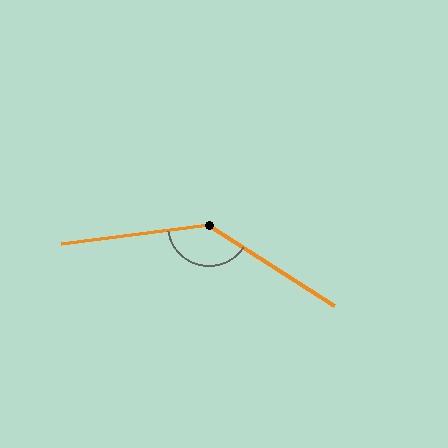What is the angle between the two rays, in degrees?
Approximately 140 degrees.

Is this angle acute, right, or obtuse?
It is obtuse.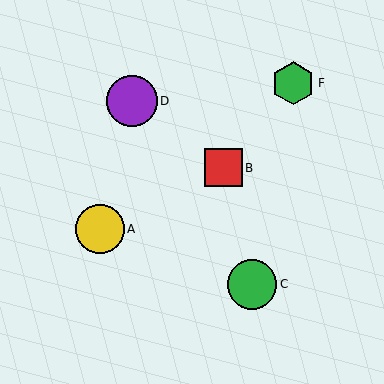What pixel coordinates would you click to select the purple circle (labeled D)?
Click at (132, 101) to select the purple circle D.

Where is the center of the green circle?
The center of the green circle is at (252, 284).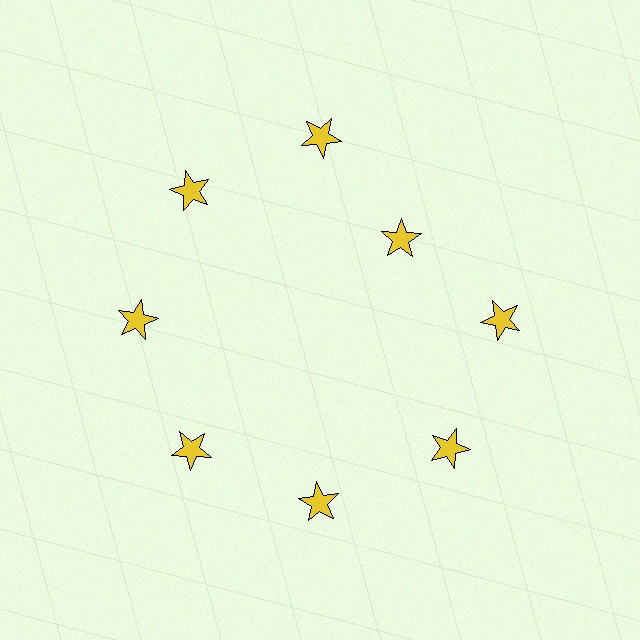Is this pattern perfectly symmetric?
No. The 8 yellow stars are arranged in a ring, but one element near the 2 o'clock position is pulled inward toward the center, breaking the 8-fold rotational symmetry.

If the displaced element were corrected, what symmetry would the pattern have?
It would have 8-fold rotational symmetry — the pattern would map onto itself every 45 degrees.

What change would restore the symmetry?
The symmetry would be restored by moving it outward, back onto the ring so that all 8 stars sit at equal angles and equal distance from the center.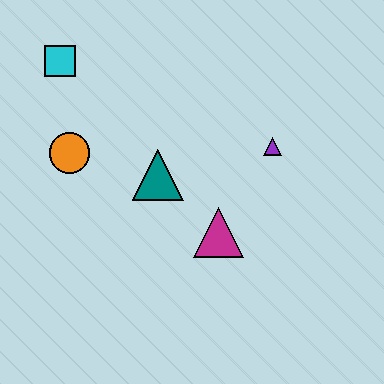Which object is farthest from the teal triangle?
The cyan square is farthest from the teal triangle.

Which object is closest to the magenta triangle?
The teal triangle is closest to the magenta triangle.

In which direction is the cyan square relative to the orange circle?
The cyan square is above the orange circle.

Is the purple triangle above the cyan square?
No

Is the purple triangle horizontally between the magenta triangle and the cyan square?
No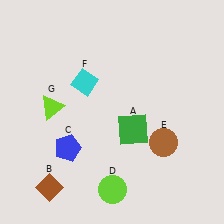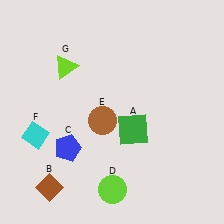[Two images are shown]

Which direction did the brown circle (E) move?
The brown circle (E) moved left.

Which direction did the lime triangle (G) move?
The lime triangle (G) moved up.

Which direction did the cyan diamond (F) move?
The cyan diamond (F) moved down.